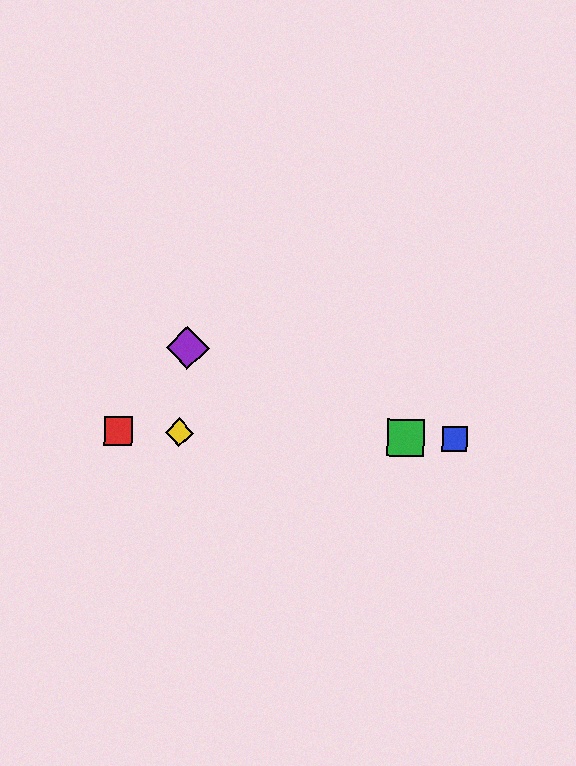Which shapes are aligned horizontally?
The red square, the blue square, the green square, the yellow diamond are aligned horizontally.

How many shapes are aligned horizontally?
4 shapes (the red square, the blue square, the green square, the yellow diamond) are aligned horizontally.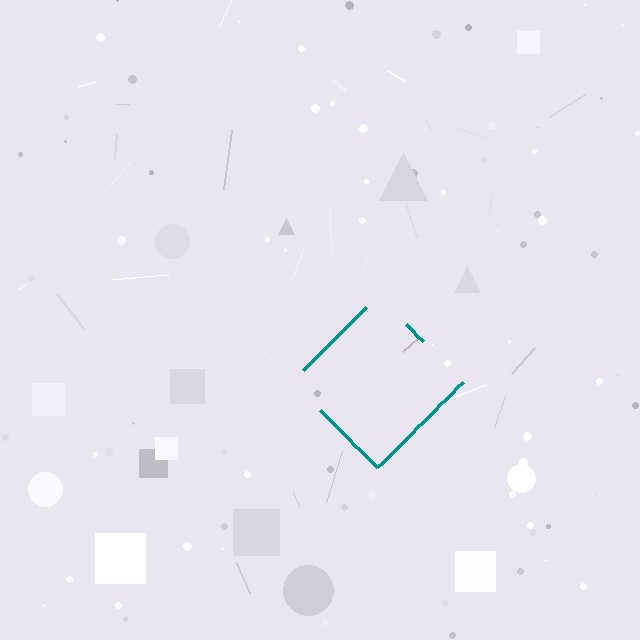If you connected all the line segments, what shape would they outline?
They would outline a diamond.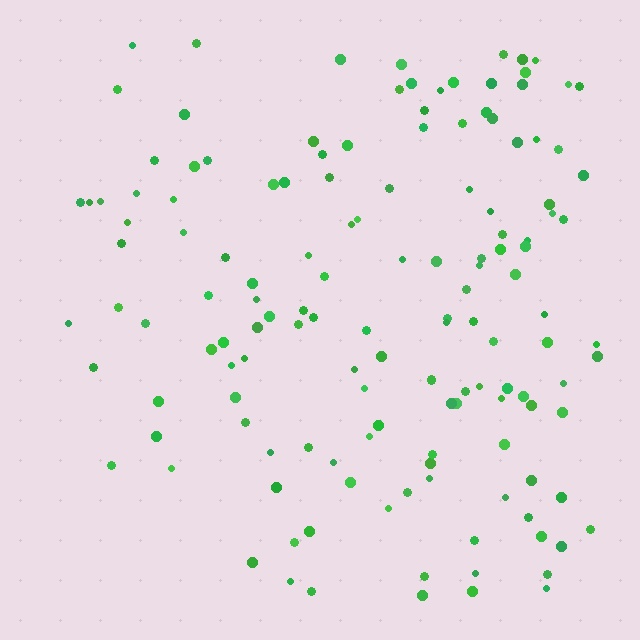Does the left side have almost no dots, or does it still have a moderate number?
Still a moderate number, just noticeably fewer than the right.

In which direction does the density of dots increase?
From left to right, with the right side densest.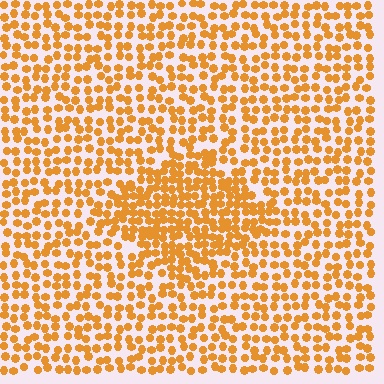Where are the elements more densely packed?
The elements are more densely packed inside the diamond boundary.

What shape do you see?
I see a diamond.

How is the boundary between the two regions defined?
The boundary is defined by a change in element density (approximately 1.7x ratio). All elements are the same color, size, and shape.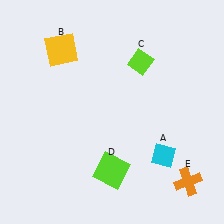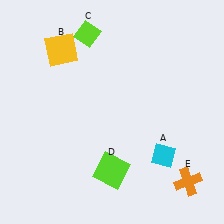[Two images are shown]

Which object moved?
The lime diamond (C) moved left.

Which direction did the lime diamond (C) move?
The lime diamond (C) moved left.